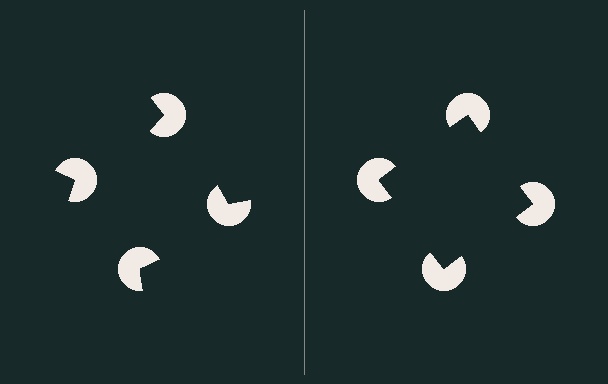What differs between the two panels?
The pac-man discs are positioned identically on both sides; only the wedge orientations differ. On the right they align to a square; on the left they are misaligned.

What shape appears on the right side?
An illusory square.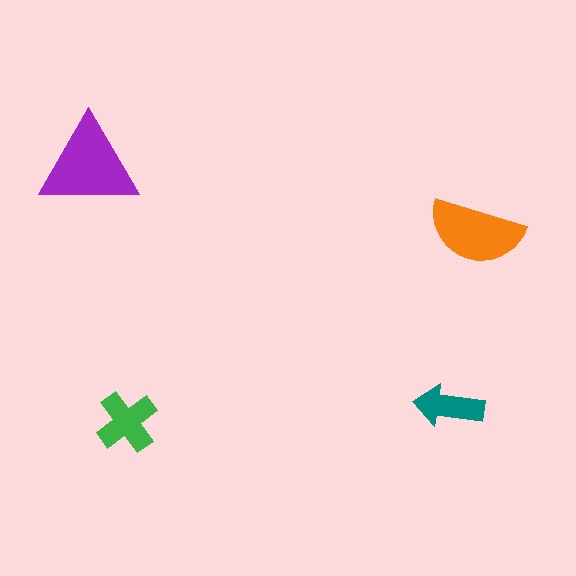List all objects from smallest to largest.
The teal arrow, the green cross, the orange semicircle, the purple triangle.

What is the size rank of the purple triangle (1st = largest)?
1st.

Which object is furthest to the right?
The orange semicircle is rightmost.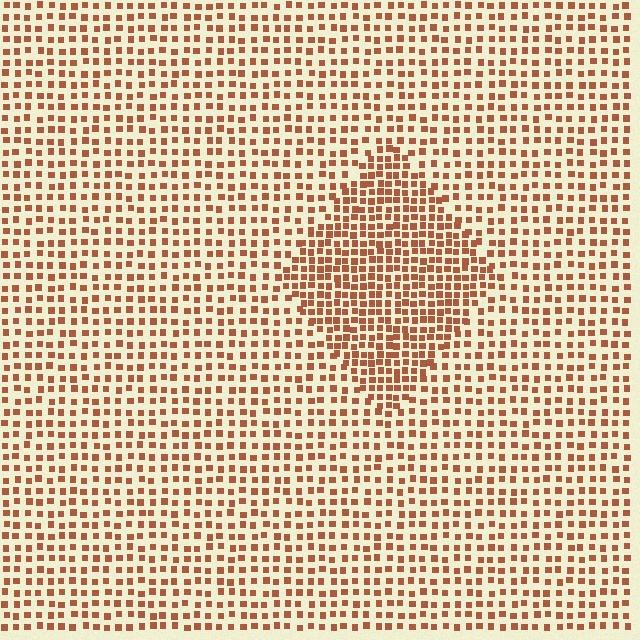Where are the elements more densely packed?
The elements are more densely packed inside the diamond boundary.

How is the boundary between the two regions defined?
The boundary is defined by a change in element density (approximately 1.7x ratio). All elements are the same color, size, and shape.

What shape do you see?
I see a diamond.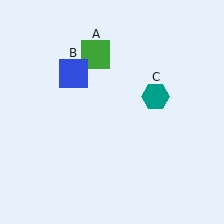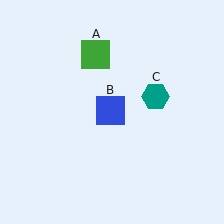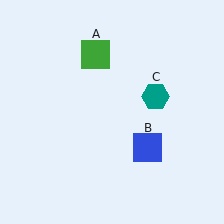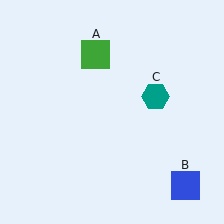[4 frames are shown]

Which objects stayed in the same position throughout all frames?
Green square (object A) and teal hexagon (object C) remained stationary.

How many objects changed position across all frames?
1 object changed position: blue square (object B).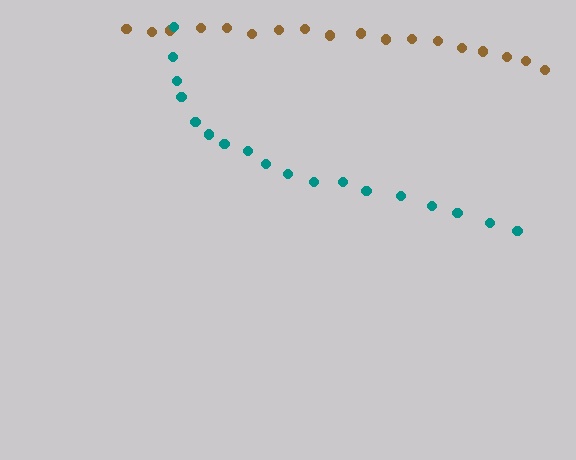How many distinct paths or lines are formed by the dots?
There are 2 distinct paths.